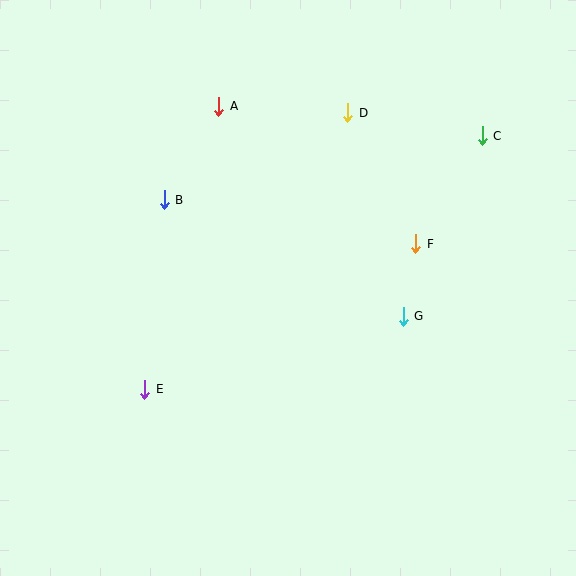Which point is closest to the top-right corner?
Point C is closest to the top-right corner.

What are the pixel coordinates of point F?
Point F is at (416, 244).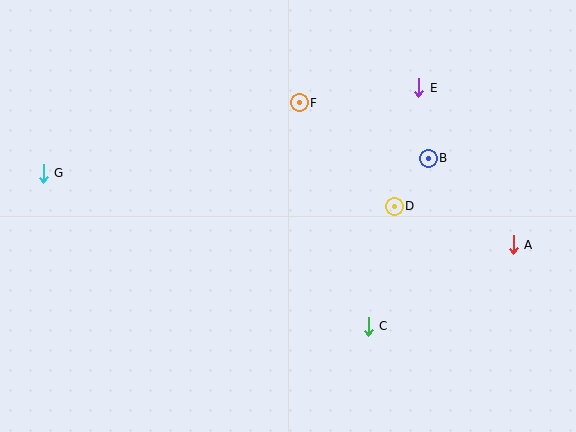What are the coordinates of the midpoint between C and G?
The midpoint between C and G is at (206, 250).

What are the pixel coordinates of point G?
Point G is at (43, 173).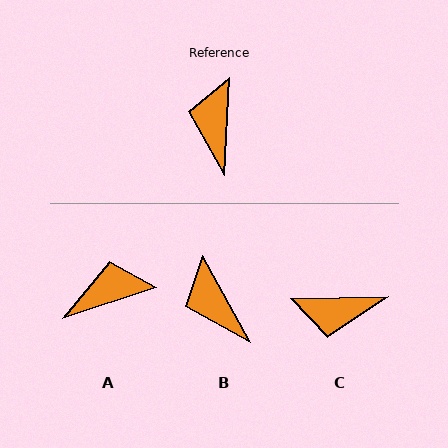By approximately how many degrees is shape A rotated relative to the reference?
Approximately 69 degrees clockwise.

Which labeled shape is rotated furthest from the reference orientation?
C, about 94 degrees away.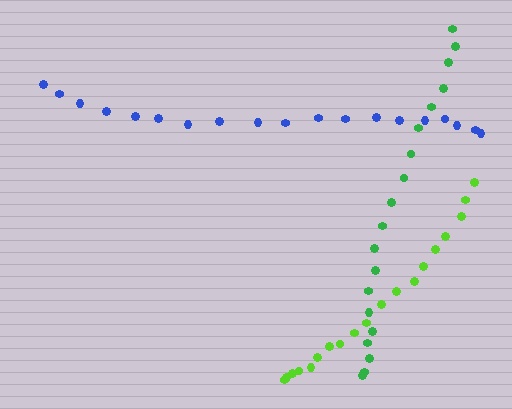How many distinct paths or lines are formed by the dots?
There are 3 distinct paths.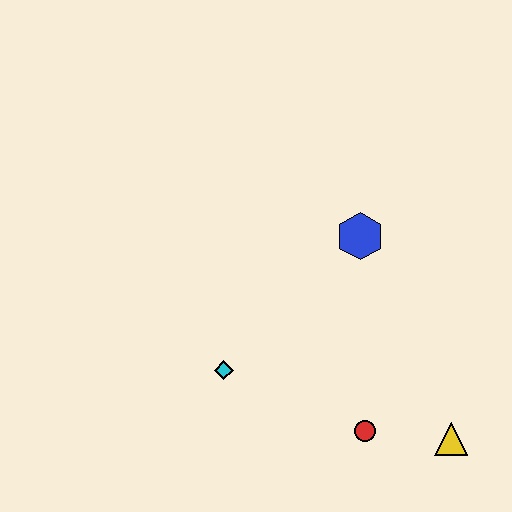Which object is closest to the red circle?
The yellow triangle is closest to the red circle.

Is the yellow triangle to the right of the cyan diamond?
Yes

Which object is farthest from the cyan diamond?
The yellow triangle is farthest from the cyan diamond.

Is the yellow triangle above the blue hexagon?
No